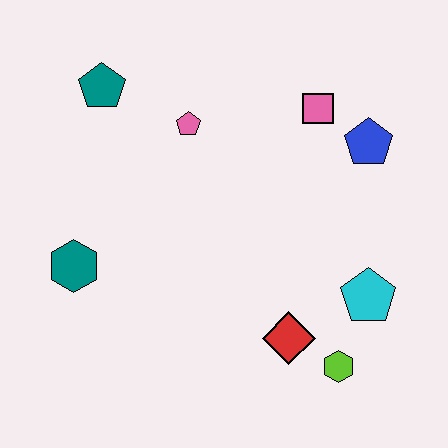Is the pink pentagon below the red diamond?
No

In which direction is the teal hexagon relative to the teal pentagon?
The teal hexagon is below the teal pentagon.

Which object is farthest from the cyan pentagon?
The teal pentagon is farthest from the cyan pentagon.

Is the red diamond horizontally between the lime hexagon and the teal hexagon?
Yes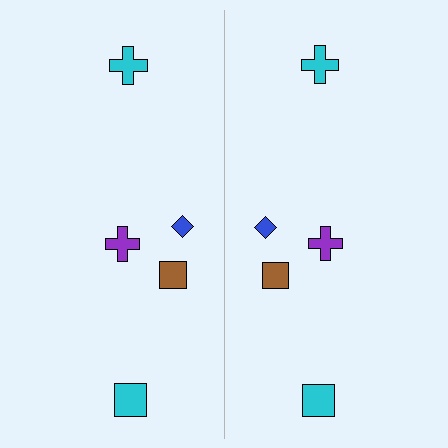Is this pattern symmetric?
Yes, this pattern has bilateral (reflection) symmetry.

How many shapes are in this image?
There are 10 shapes in this image.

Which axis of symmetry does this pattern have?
The pattern has a vertical axis of symmetry running through the center of the image.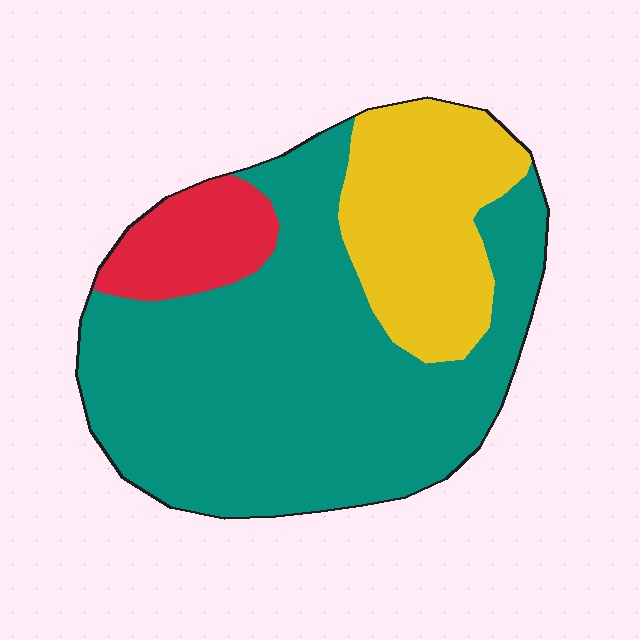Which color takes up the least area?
Red, at roughly 10%.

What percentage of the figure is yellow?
Yellow takes up about one quarter (1/4) of the figure.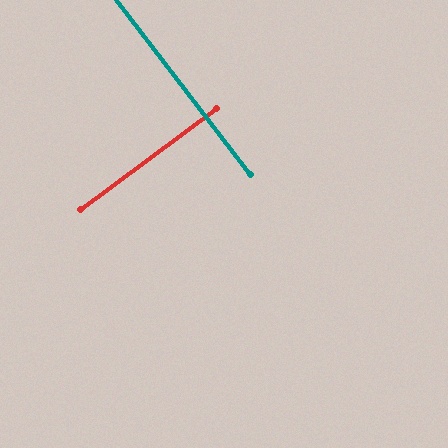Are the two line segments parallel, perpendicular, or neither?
Perpendicular — they meet at approximately 89°.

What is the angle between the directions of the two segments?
Approximately 89 degrees.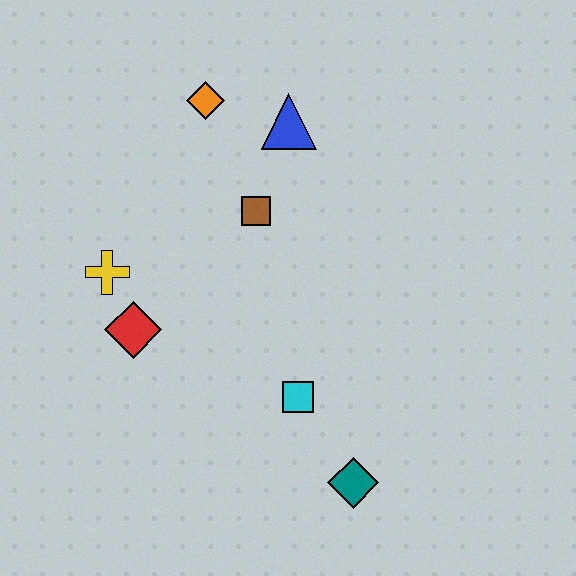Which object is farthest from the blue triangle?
The teal diamond is farthest from the blue triangle.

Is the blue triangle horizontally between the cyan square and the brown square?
Yes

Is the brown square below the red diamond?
No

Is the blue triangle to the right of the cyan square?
No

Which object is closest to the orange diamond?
The blue triangle is closest to the orange diamond.